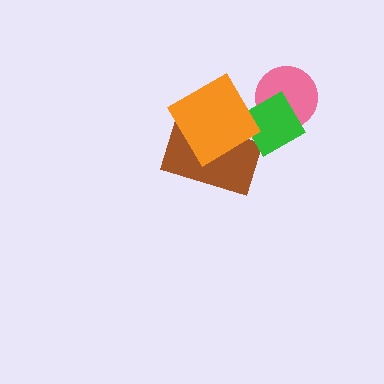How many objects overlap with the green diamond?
3 objects overlap with the green diamond.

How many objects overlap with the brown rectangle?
2 objects overlap with the brown rectangle.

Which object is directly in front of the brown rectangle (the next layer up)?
The green diamond is directly in front of the brown rectangle.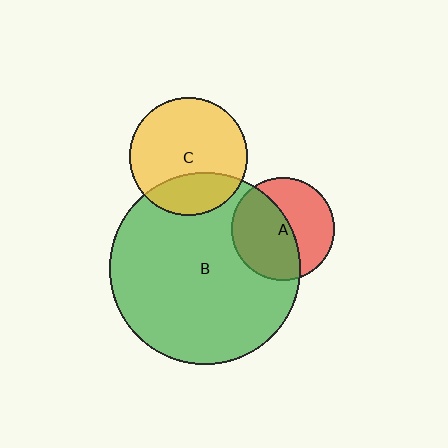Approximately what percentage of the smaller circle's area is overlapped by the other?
Approximately 25%.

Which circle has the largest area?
Circle B (green).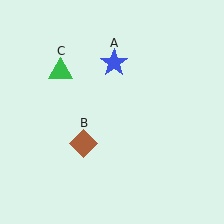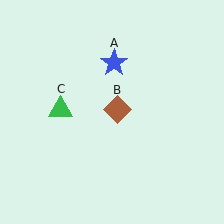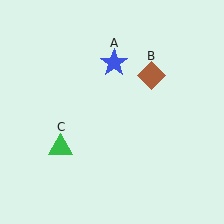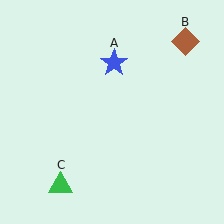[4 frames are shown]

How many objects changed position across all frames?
2 objects changed position: brown diamond (object B), green triangle (object C).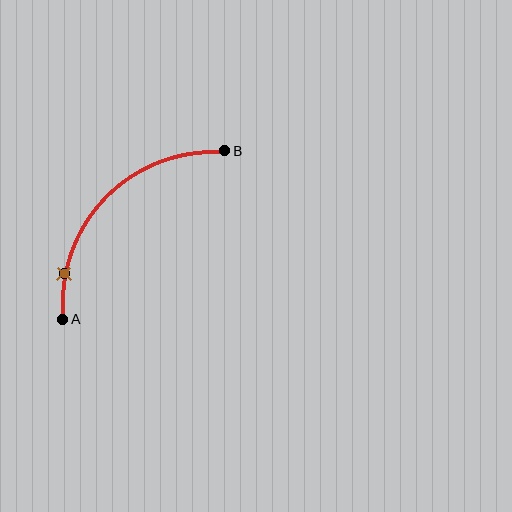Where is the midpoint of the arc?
The arc midpoint is the point on the curve farthest from the straight line joining A and B. It sits above and to the left of that line.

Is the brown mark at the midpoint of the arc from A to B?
No. The brown mark lies on the arc but is closer to endpoint A. The arc midpoint would be at the point on the curve equidistant along the arc from both A and B.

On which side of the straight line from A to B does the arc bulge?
The arc bulges above and to the left of the straight line connecting A and B.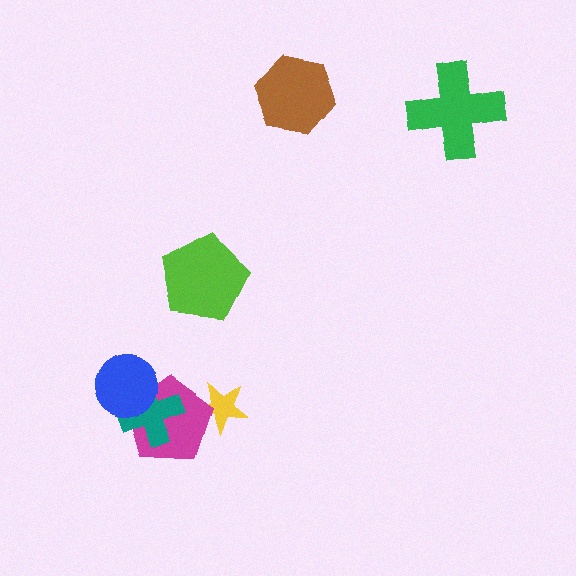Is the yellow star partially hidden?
Yes, it is partially covered by another shape.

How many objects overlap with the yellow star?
1 object overlaps with the yellow star.